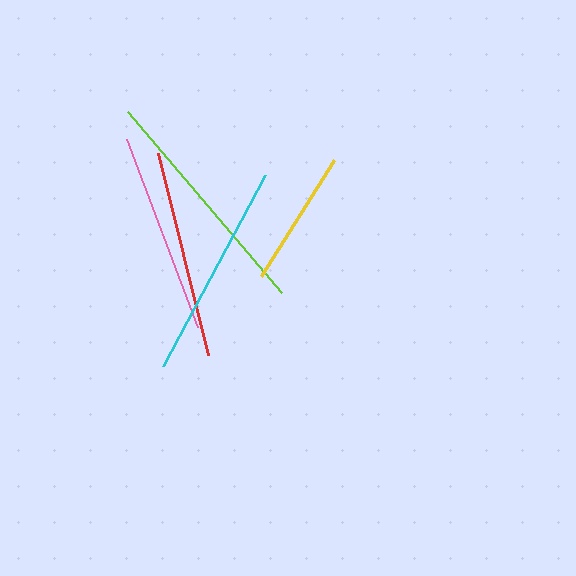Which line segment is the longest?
The lime line is the longest at approximately 238 pixels.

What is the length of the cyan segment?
The cyan segment is approximately 216 pixels long.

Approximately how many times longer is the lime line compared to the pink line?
The lime line is approximately 1.2 times the length of the pink line.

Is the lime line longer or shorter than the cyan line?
The lime line is longer than the cyan line.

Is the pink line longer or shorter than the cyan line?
The cyan line is longer than the pink line.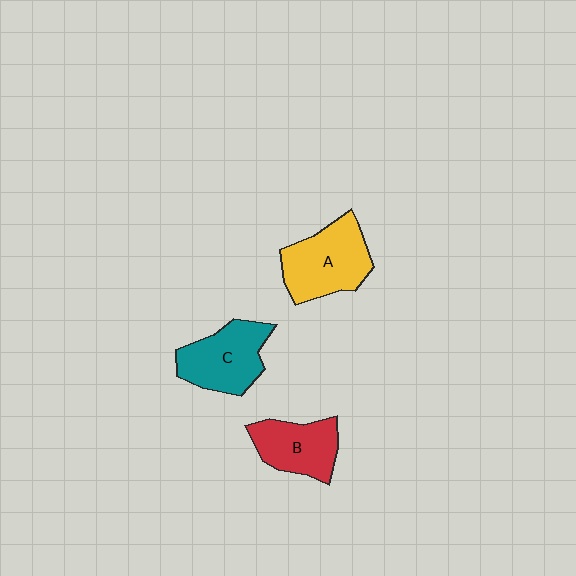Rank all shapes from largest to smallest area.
From largest to smallest: A (yellow), C (teal), B (red).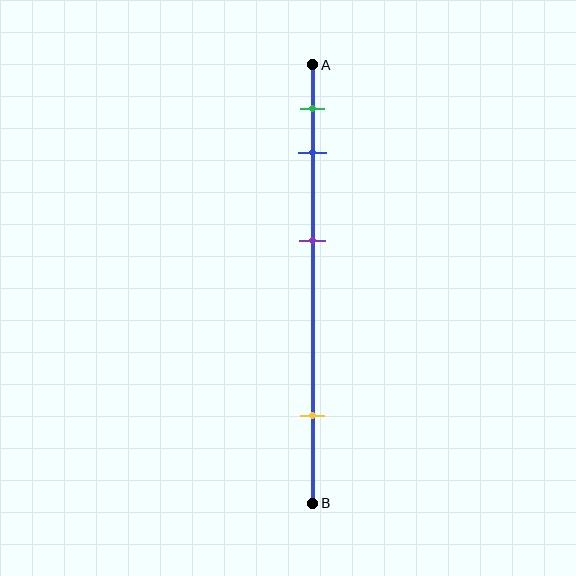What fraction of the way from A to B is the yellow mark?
The yellow mark is approximately 80% (0.8) of the way from A to B.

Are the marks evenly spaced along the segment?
No, the marks are not evenly spaced.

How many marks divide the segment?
There are 4 marks dividing the segment.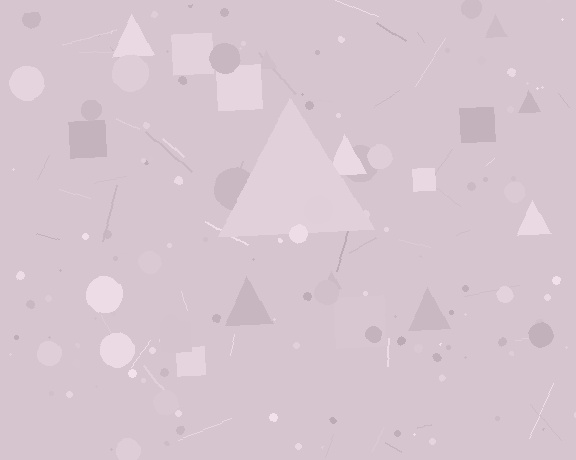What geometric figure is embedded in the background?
A triangle is embedded in the background.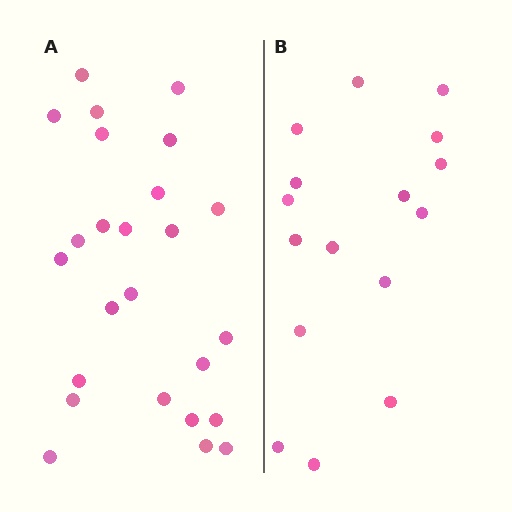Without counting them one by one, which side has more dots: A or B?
Region A (the left region) has more dots.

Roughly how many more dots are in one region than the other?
Region A has roughly 8 or so more dots than region B.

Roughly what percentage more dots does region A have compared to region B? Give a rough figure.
About 55% more.